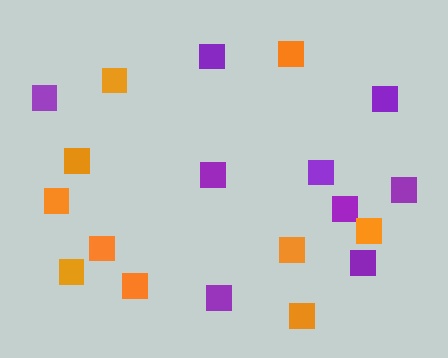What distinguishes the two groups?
There are 2 groups: one group of purple squares (9) and one group of orange squares (10).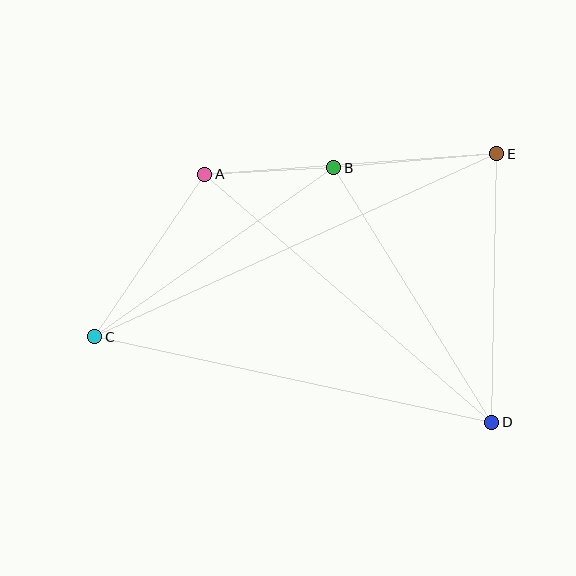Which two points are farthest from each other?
Points C and E are farthest from each other.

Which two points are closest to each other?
Points A and B are closest to each other.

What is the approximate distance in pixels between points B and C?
The distance between B and C is approximately 293 pixels.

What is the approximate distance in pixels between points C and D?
The distance between C and D is approximately 406 pixels.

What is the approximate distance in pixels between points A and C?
The distance between A and C is approximately 196 pixels.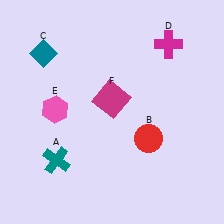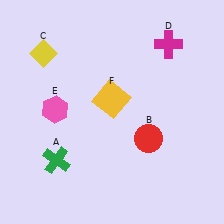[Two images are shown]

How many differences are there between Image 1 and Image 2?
There are 3 differences between the two images.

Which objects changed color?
A changed from teal to green. C changed from teal to yellow. F changed from magenta to yellow.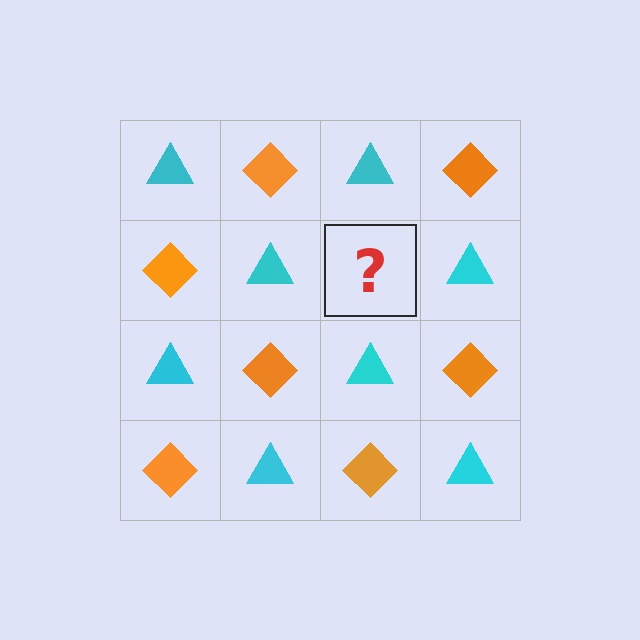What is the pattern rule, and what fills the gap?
The rule is that it alternates cyan triangle and orange diamond in a checkerboard pattern. The gap should be filled with an orange diamond.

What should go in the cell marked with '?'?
The missing cell should contain an orange diamond.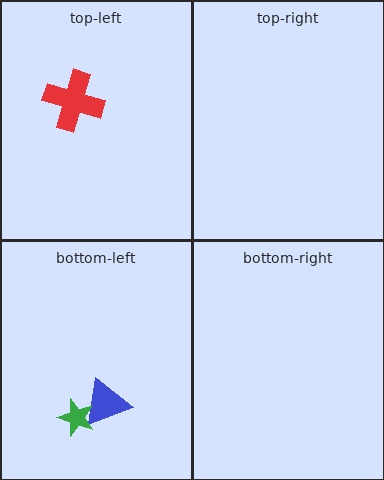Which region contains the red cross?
The top-left region.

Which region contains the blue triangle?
The bottom-left region.